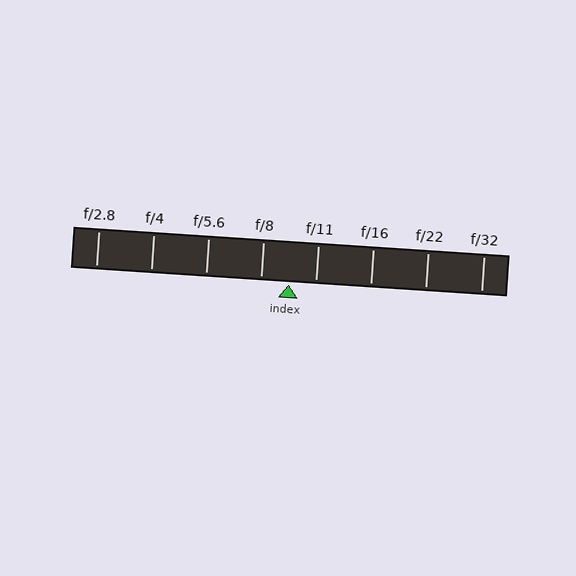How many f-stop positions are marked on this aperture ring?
There are 8 f-stop positions marked.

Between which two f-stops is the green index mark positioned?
The index mark is between f/8 and f/11.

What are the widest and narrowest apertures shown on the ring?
The widest aperture shown is f/2.8 and the narrowest is f/32.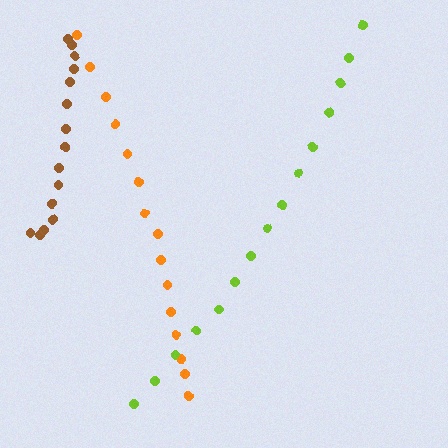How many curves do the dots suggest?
There are 3 distinct paths.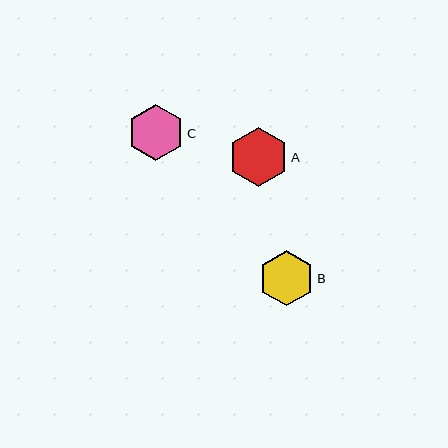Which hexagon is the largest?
Hexagon A is the largest with a size of approximately 59 pixels.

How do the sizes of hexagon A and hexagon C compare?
Hexagon A and hexagon C are approximately the same size.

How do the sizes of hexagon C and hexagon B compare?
Hexagon C and hexagon B are approximately the same size.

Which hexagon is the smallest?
Hexagon B is the smallest with a size of approximately 55 pixels.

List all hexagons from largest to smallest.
From largest to smallest: A, C, B.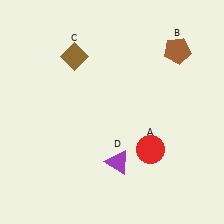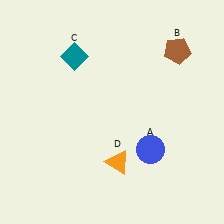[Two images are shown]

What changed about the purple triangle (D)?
In Image 1, D is purple. In Image 2, it changed to orange.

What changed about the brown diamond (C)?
In Image 1, C is brown. In Image 2, it changed to teal.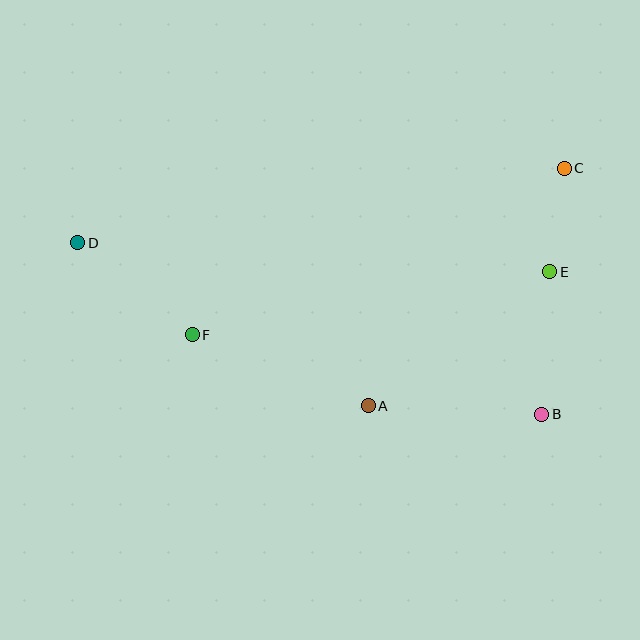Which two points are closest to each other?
Points C and E are closest to each other.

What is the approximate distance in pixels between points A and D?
The distance between A and D is approximately 333 pixels.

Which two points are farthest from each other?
Points B and D are farthest from each other.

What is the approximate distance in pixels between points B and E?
The distance between B and E is approximately 143 pixels.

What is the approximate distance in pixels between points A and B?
The distance between A and B is approximately 174 pixels.